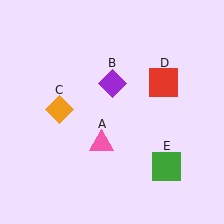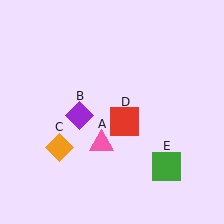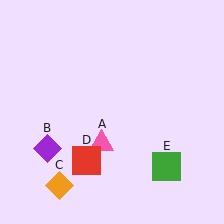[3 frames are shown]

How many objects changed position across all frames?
3 objects changed position: purple diamond (object B), orange diamond (object C), red square (object D).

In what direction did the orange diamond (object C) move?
The orange diamond (object C) moved down.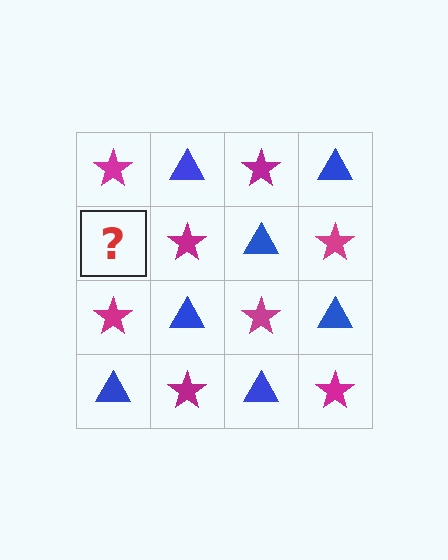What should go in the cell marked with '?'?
The missing cell should contain a blue triangle.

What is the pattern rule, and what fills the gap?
The rule is that it alternates magenta star and blue triangle in a checkerboard pattern. The gap should be filled with a blue triangle.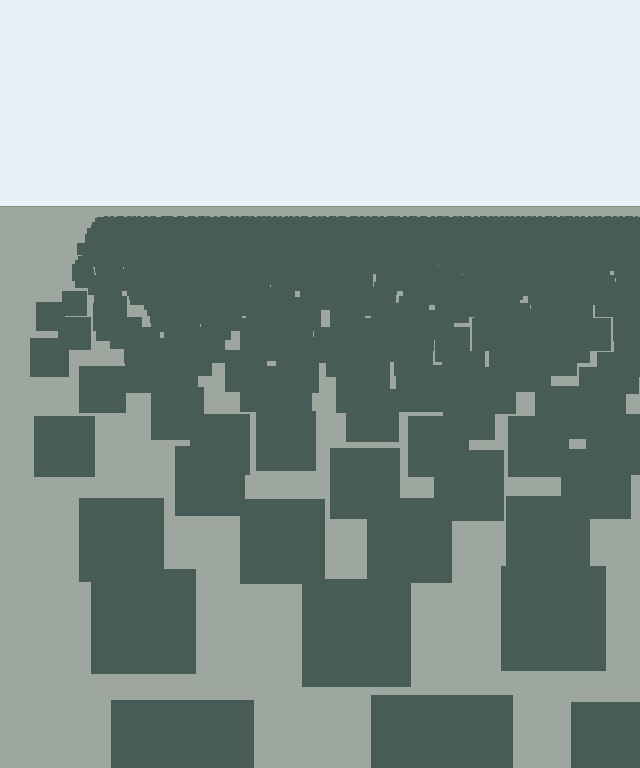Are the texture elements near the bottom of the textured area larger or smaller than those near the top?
Larger. Near the bottom, elements are closer to the viewer and appear at a bigger on-screen size.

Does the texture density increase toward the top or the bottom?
Density increases toward the top.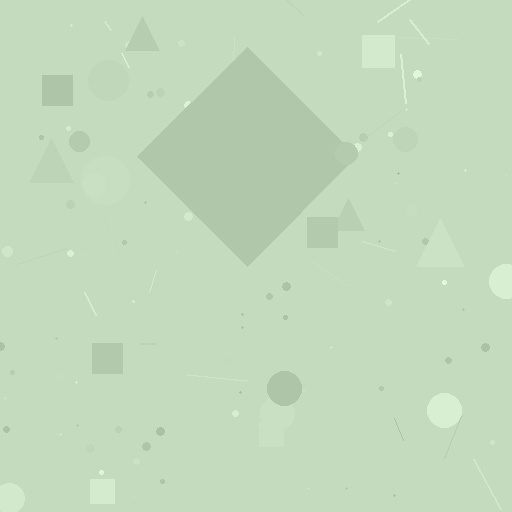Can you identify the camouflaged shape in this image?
The camouflaged shape is a diamond.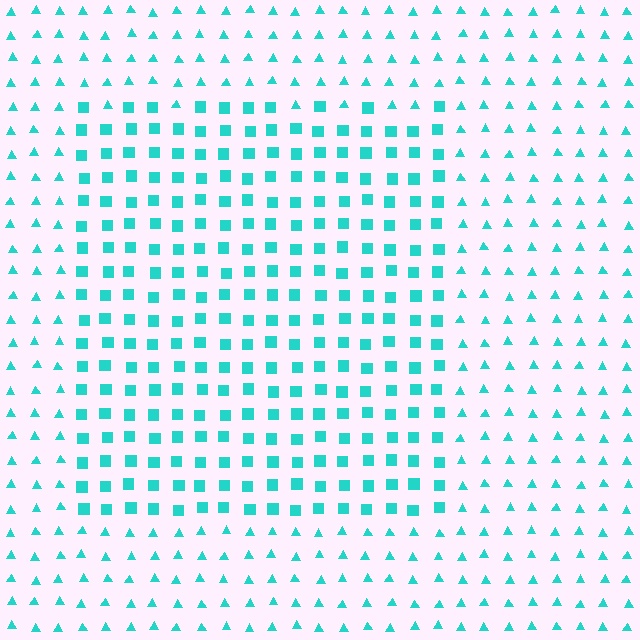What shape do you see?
I see a rectangle.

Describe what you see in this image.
The image is filled with small cyan elements arranged in a uniform grid. A rectangle-shaped region contains squares, while the surrounding area contains triangles. The boundary is defined purely by the change in element shape.